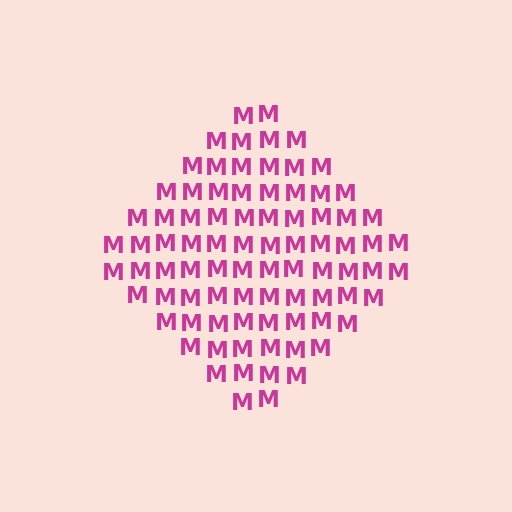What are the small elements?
The small elements are letter M's.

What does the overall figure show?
The overall figure shows a diamond.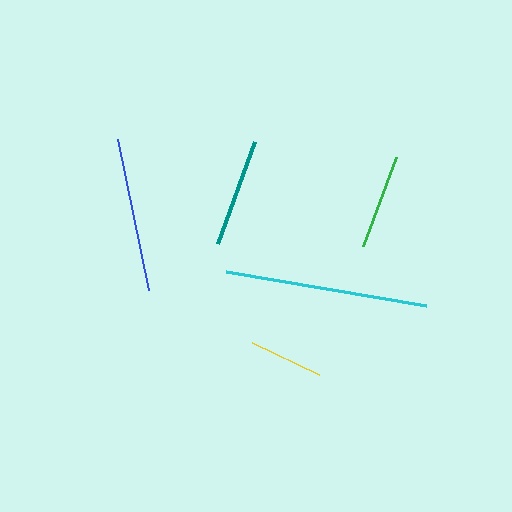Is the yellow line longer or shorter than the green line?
The green line is longer than the yellow line.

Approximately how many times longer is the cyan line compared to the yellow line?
The cyan line is approximately 2.7 times the length of the yellow line.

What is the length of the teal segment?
The teal segment is approximately 108 pixels long.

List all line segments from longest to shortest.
From longest to shortest: cyan, blue, teal, green, yellow.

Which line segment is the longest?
The cyan line is the longest at approximately 203 pixels.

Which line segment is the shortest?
The yellow line is the shortest at approximately 75 pixels.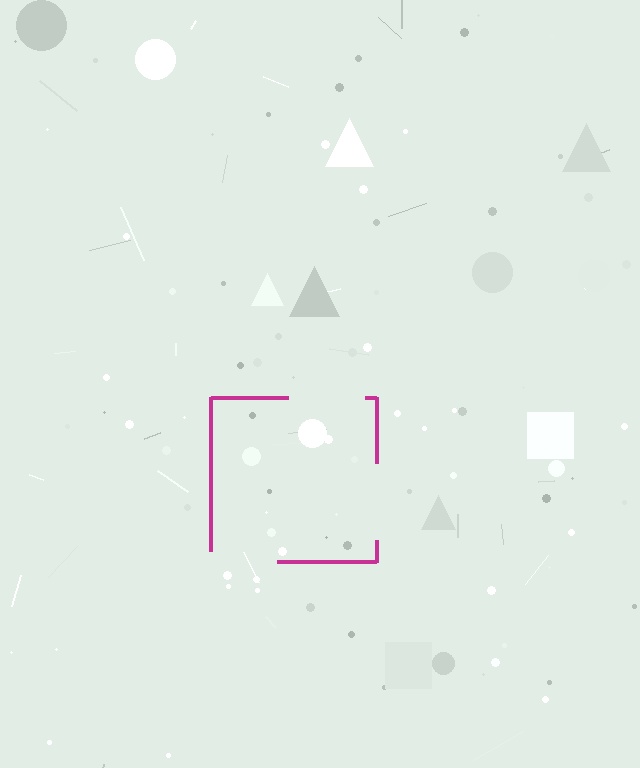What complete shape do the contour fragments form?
The contour fragments form a square.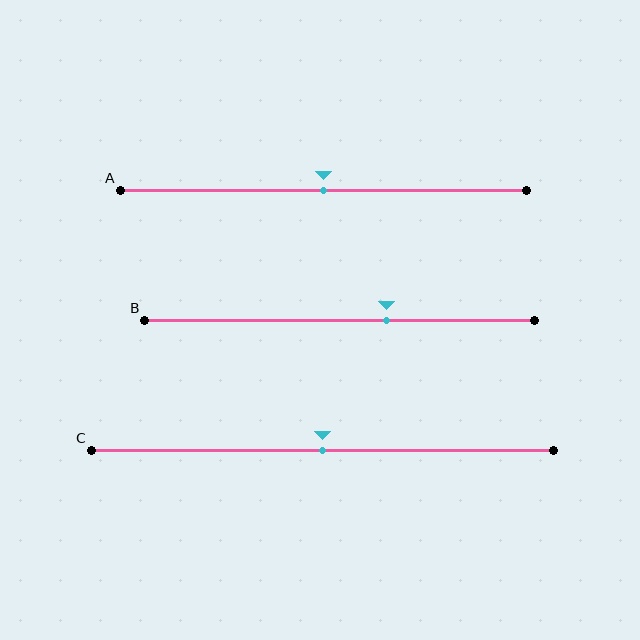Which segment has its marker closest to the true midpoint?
Segment A has its marker closest to the true midpoint.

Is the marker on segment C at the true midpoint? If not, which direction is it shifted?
Yes, the marker on segment C is at the true midpoint.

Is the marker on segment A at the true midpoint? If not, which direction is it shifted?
Yes, the marker on segment A is at the true midpoint.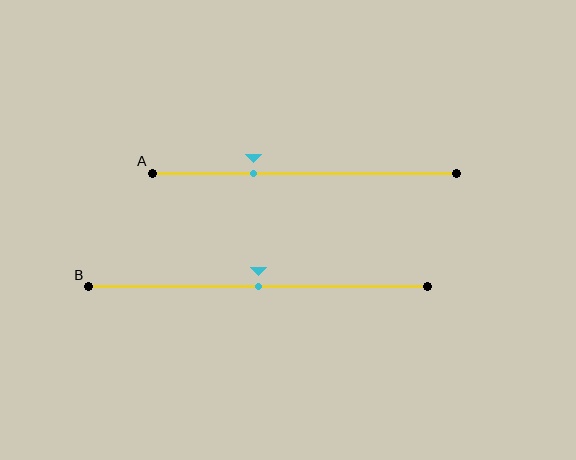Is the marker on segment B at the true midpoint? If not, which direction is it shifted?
Yes, the marker on segment B is at the true midpoint.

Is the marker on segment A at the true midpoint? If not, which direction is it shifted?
No, the marker on segment A is shifted to the left by about 16% of the segment length.